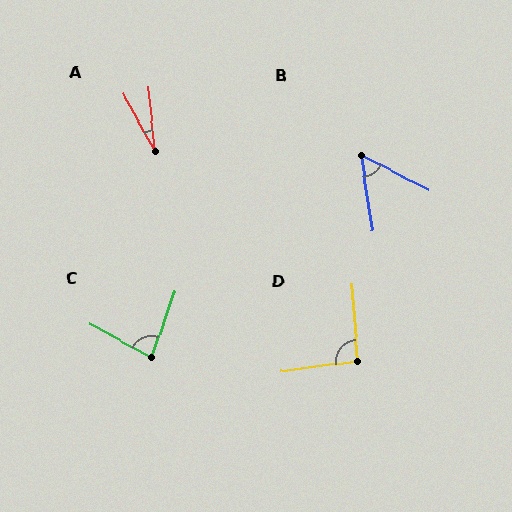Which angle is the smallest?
A, at approximately 23 degrees.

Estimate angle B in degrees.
Approximately 54 degrees.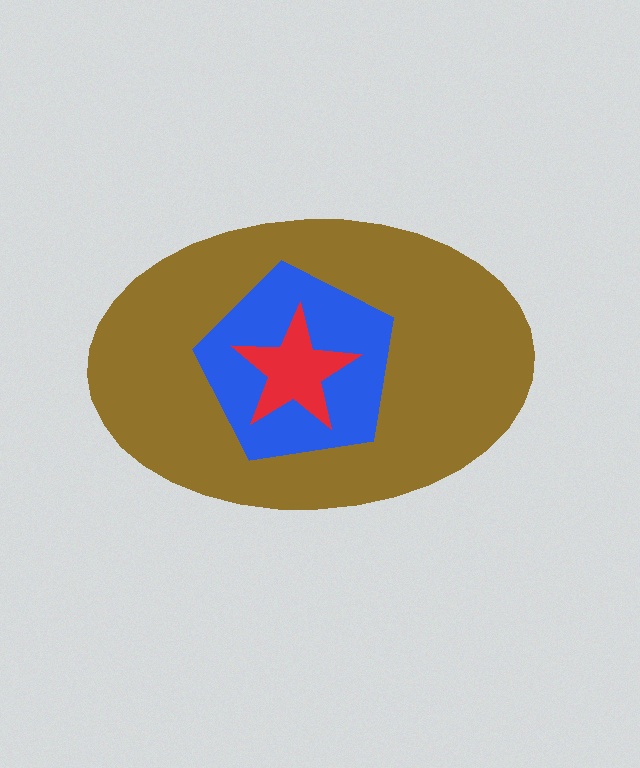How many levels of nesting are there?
3.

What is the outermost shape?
The brown ellipse.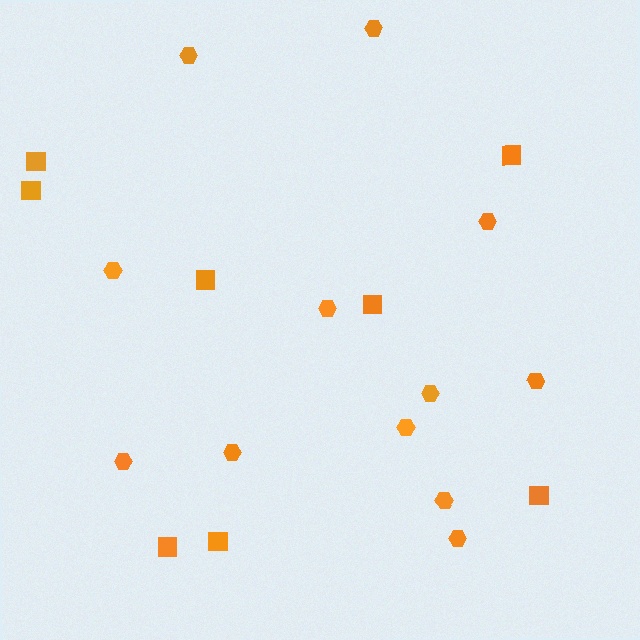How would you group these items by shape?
There are 2 groups: one group of hexagons (12) and one group of squares (8).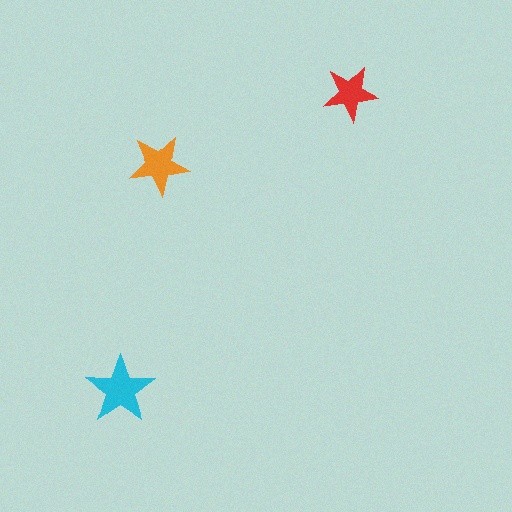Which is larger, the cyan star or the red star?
The cyan one.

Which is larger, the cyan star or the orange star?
The cyan one.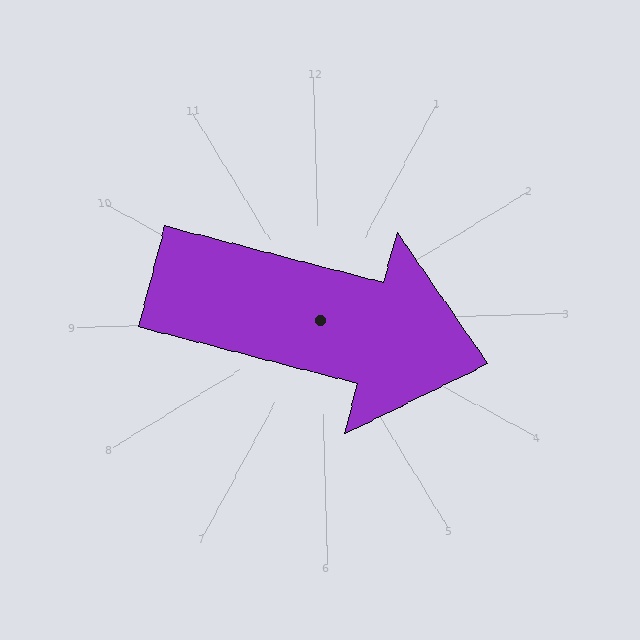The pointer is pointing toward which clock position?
Roughly 4 o'clock.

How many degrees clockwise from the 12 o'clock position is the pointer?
Approximately 106 degrees.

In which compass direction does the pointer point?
East.